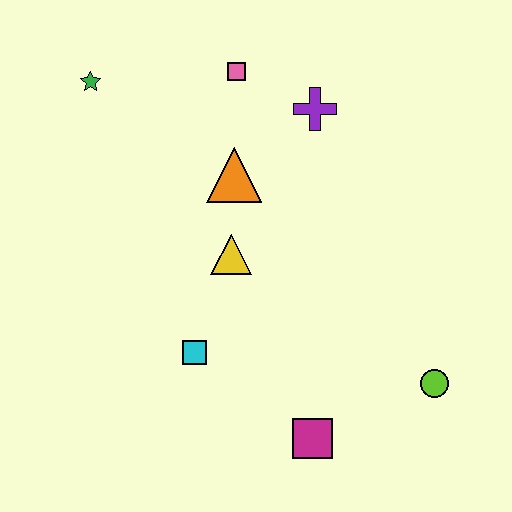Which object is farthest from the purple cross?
The magenta square is farthest from the purple cross.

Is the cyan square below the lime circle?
No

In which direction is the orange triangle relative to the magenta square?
The orange triangle is above the magenta square.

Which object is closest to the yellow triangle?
The orange triangle is closest to the yellow triangle.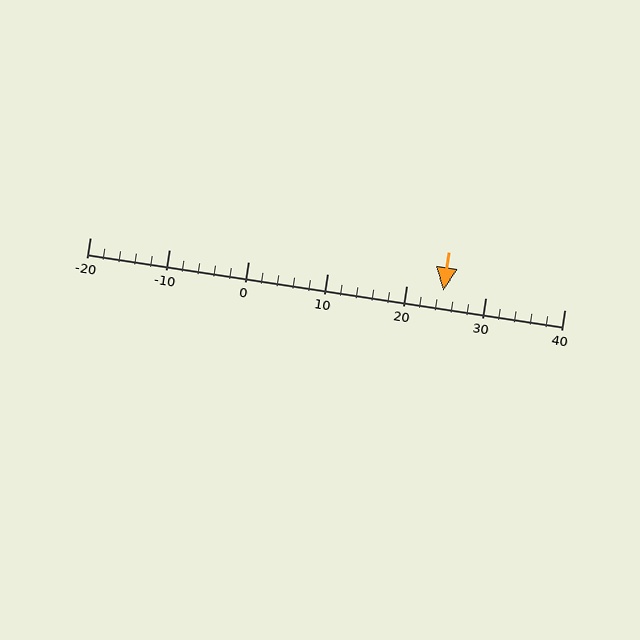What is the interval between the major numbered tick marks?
The major tick marks are spaced 10 units apart.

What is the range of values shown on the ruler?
The ruler shows values from -20 to 40.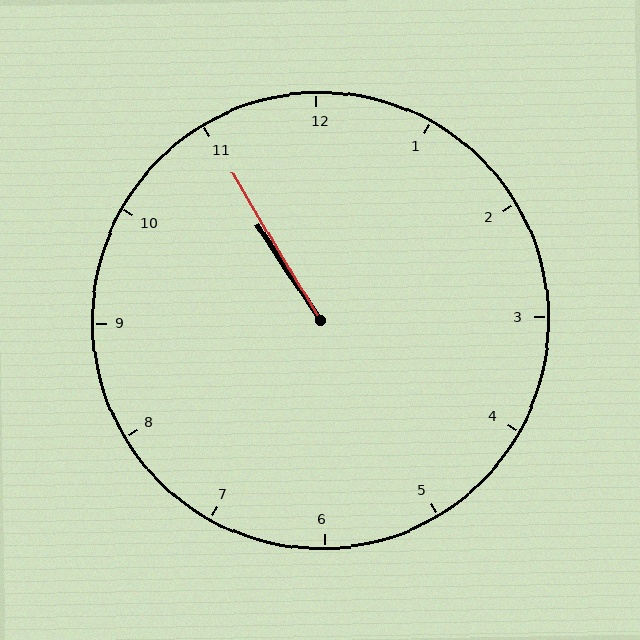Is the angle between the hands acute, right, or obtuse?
It is acute.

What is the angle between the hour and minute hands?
Approximately 2 degrees.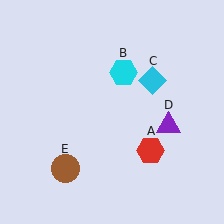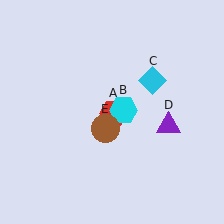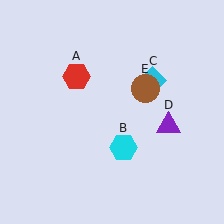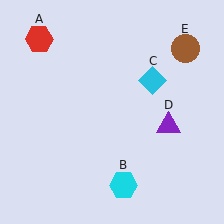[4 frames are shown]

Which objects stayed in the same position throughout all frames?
Cyan diamond (object C) and purple triangle (object D) remained stationary.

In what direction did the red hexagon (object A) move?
The red hexagon (object A) moved up and to the left.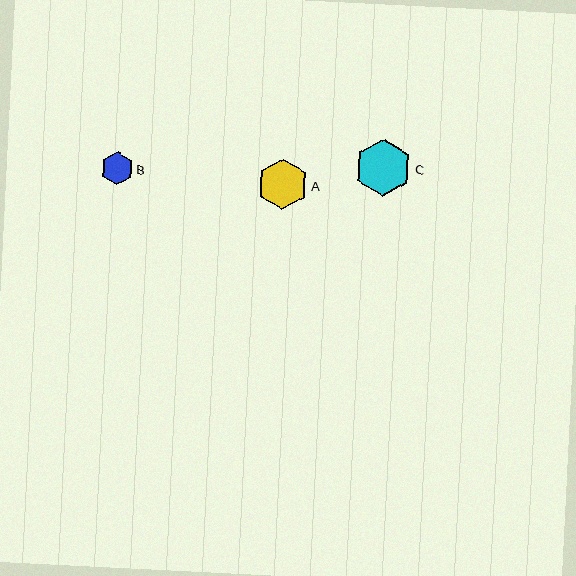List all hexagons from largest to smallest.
From largest to smallest: C, A, B.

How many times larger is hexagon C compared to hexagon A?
Hexagon C is approximately 1.1 times the size of hexagon A.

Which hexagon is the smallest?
Hexagon B is the smallest with a size of approximately 32 pixels.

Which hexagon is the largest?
Hexagon C is the largest with a size of approximately 57 pixels.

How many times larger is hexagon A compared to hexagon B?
Hexagon A is approximately 1.6 times the size of hexagon B.